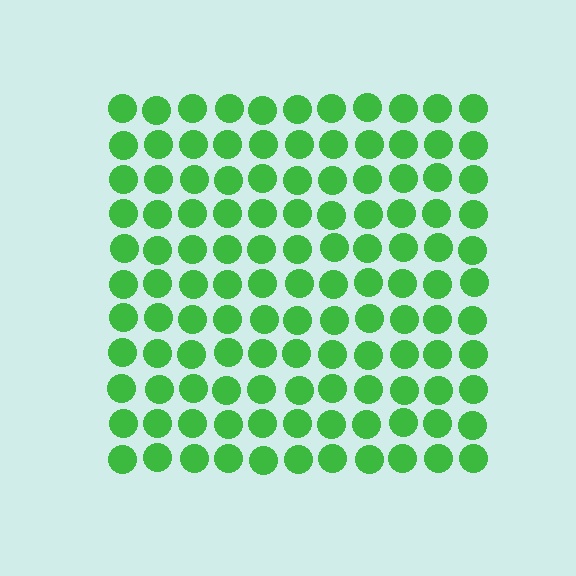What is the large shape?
The large shape is a square.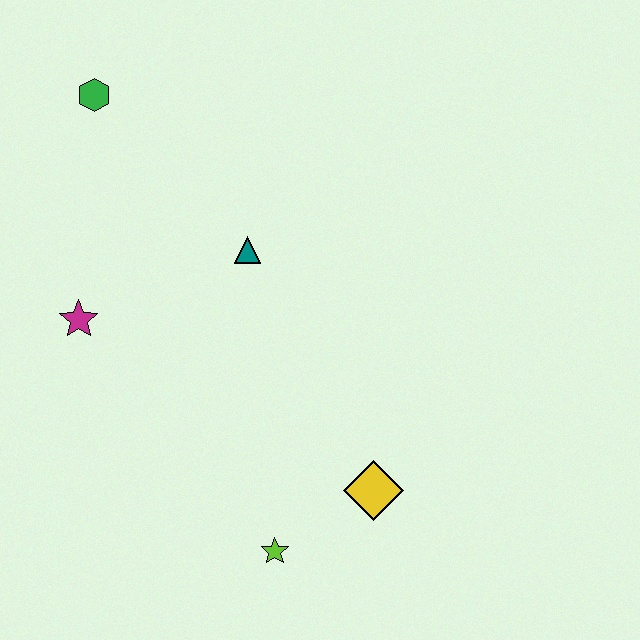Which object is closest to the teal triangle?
The magenta star is closest to the teal triangle.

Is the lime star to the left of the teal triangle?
No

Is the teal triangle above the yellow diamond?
Yes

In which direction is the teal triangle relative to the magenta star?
The teal triangle is to the right of the magenta star.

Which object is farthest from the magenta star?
The yellow diamond is farthest from the magenta star.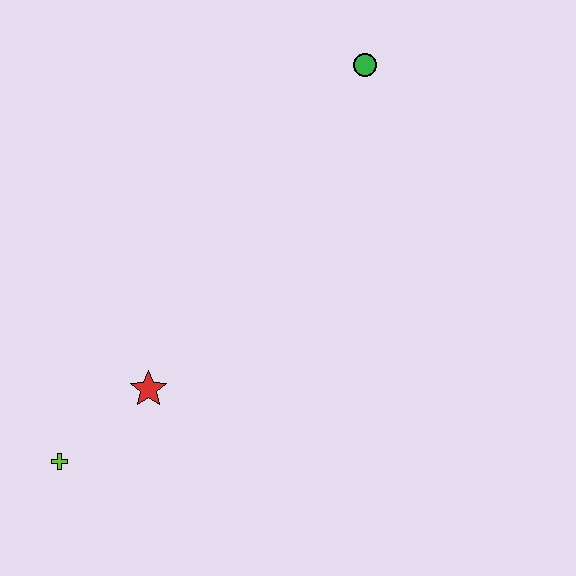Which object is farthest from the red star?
The green circle is farthest from the red star.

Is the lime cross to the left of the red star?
Yes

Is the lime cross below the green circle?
Yes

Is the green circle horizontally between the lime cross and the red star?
No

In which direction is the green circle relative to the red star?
The green circle is above the red star.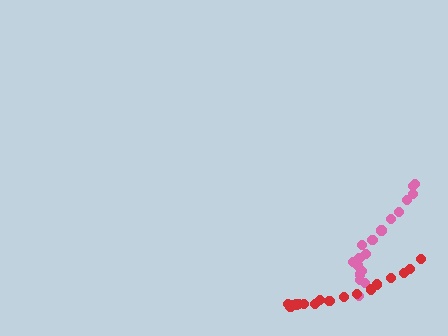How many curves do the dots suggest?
There are 2 distinct paths.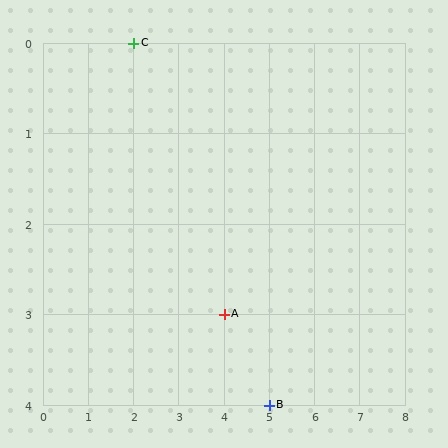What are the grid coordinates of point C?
Point C is at grid coordinates (2, 0).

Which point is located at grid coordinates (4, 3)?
Point A is at (4, 3).